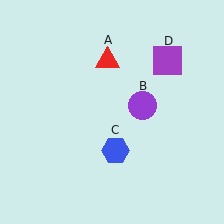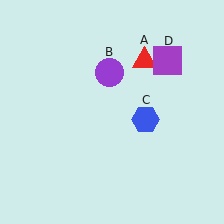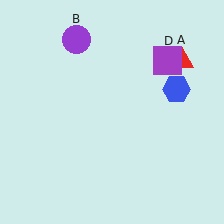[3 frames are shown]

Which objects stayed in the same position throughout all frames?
Purple square (object D) remained stationary.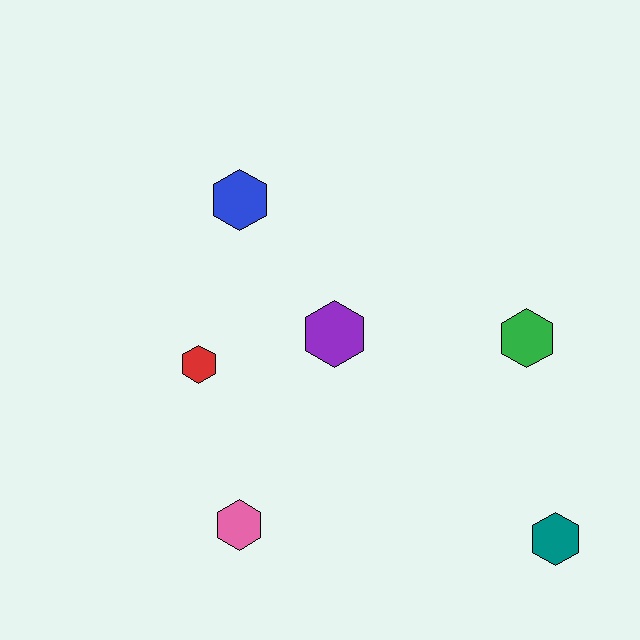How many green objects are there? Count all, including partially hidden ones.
There is 1 green object.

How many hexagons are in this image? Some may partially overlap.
There are 6 hexagons.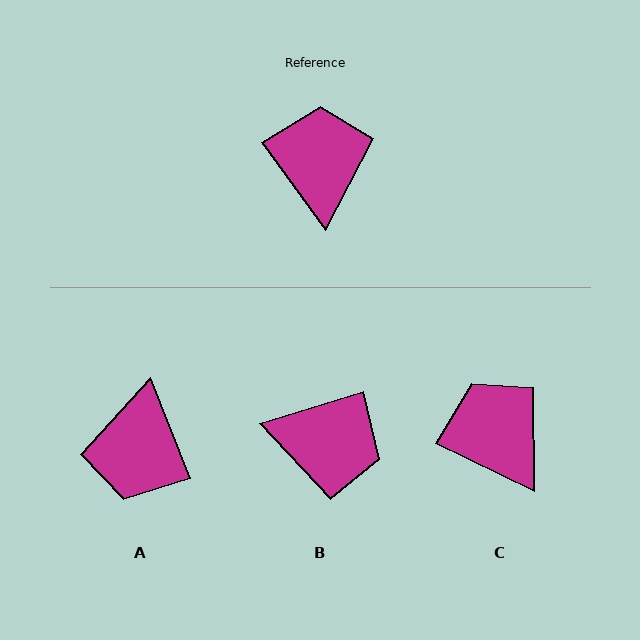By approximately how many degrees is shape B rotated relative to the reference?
Approximately 109 degrees clockwise.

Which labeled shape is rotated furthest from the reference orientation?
A, about 165 degrees away.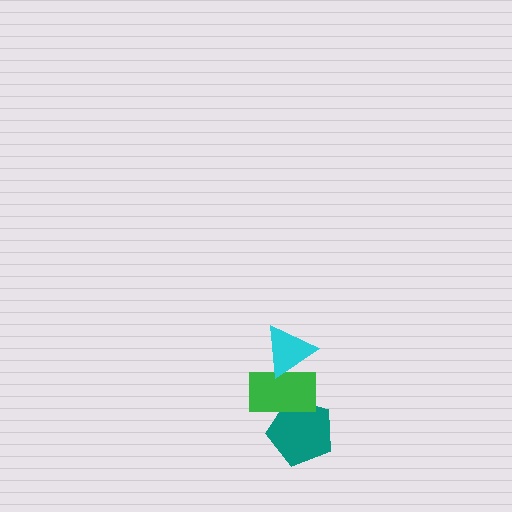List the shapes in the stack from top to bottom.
From top to bottom: the cyan triangle, the green rectangle, the teal pentagon.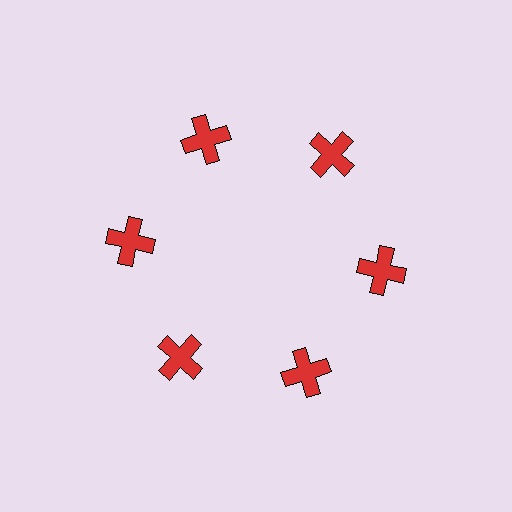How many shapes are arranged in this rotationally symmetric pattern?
There are 6 shapes, arranged in 6 groups of 1.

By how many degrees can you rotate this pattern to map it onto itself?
The pattern maps onto itself every 60 degrees of rotation.